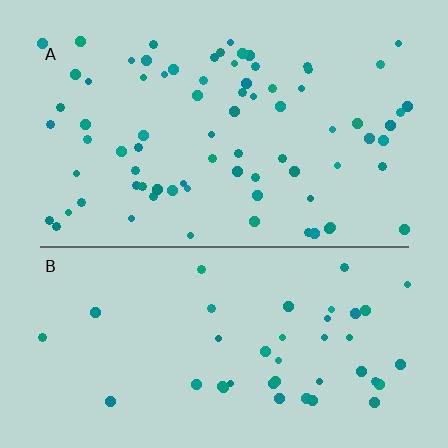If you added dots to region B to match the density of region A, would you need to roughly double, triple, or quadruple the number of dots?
Approximately double.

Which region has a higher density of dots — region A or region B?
A (the top).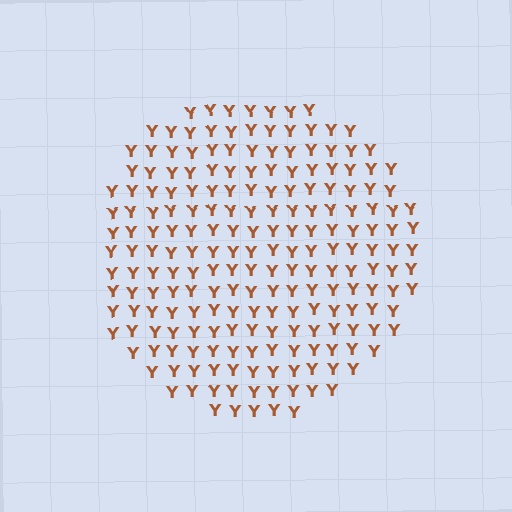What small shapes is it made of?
It is made of small letter Y's.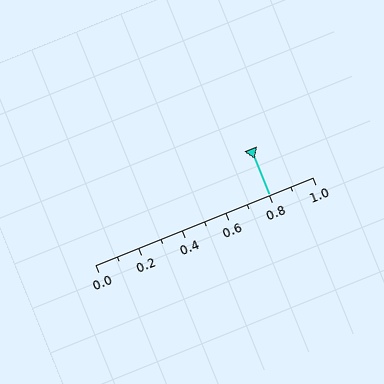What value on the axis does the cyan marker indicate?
The marker indicates approximately 0.8.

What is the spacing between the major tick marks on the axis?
The major ticks are spaced 0.2 apart.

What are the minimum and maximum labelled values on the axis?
The axis runs from 0.0 to 1.0.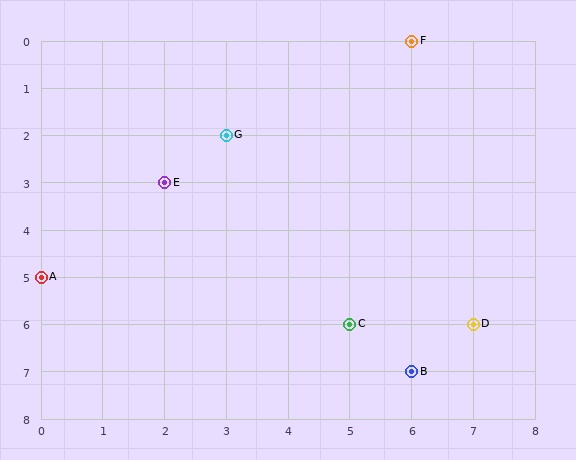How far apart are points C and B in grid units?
Points C and B are 1 column and 1 row apart (about 1.4 grid units diagonally).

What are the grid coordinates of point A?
Point A is at grid coordinates (0, 5).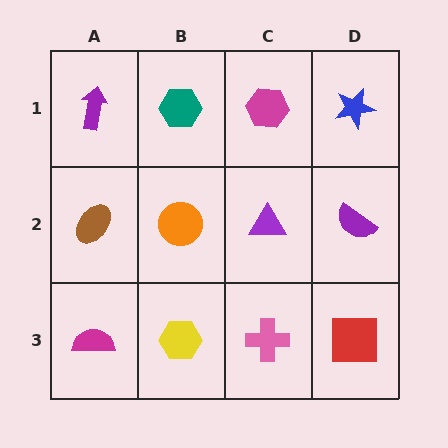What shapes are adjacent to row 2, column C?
A magenta hexagon (row 1, column C), a pink cross (row 3, column C), an orange circle (row 2, column B), a purple semicircle (row 2, column D).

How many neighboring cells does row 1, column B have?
3.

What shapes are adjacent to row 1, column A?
A brown ellipse (row 2, column A), a teal hexagon (row 1, column B).